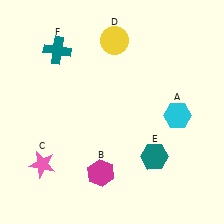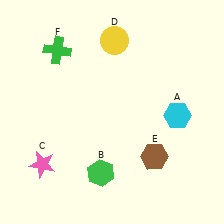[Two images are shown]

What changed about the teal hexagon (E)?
In Image 1, E is teal. In Image 2, it changed to brown.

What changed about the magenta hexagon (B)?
In Image 1, B is magenta. In Image 2, it changed to green.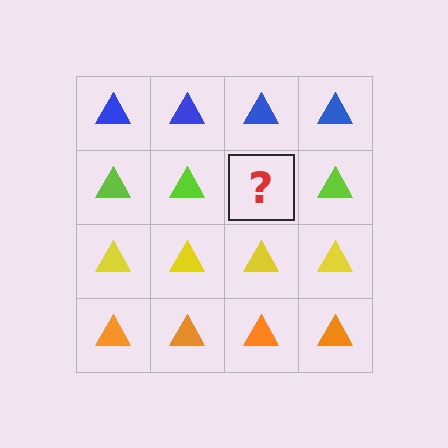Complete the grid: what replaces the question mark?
The question mark should be replaced with a lime triangle.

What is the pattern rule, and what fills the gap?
The rule is that each row has a consistent color. The gap should be filled with a lime triangle.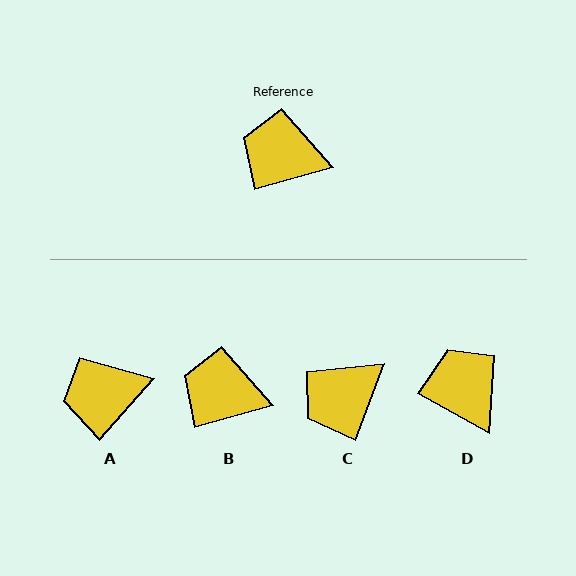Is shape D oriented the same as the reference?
No, it is off by about 45 degrees.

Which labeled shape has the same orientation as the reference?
B.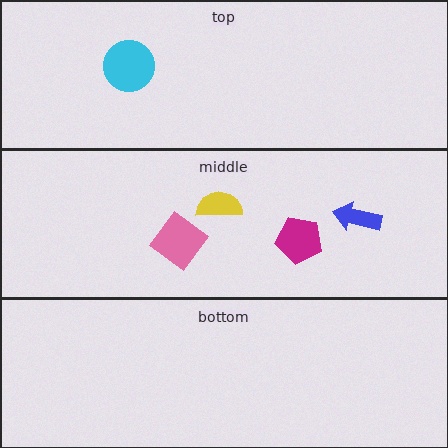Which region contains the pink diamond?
The middle region.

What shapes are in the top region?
The cyan circle.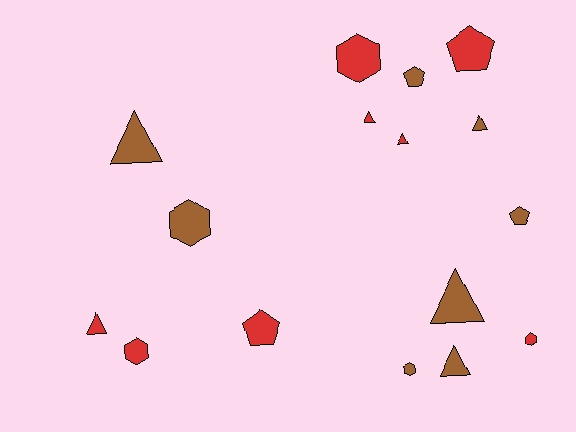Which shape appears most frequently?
Triangle, with 7 objects.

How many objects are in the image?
There are 16 objects.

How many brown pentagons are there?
There are 2 brown pentagons.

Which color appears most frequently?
Brown, with 8 objects.